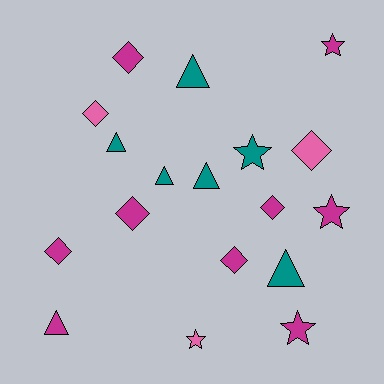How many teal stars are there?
There is 1 teal star.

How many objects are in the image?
There are 18 objects.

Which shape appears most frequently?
Diamond, with 7 objects.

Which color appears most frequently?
Magenta, with 9 objects.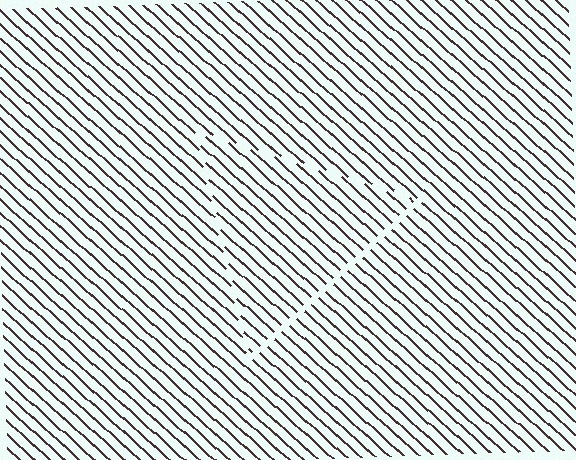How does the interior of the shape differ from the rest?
The interior of the shape contains the same grating, shifted by half a period — the contour is defined by the phase discontinuity where line-ends from the inner and outer gratings abut.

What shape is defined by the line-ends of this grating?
An illusory triangle. The interior of the shape contains the same grating, shifted by half a period — the contour is defined by the phase discontinuity where line-ends from the inner and outer gratings abut.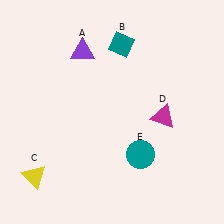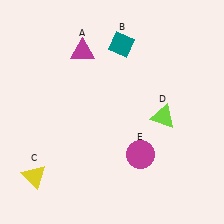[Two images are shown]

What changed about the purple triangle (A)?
In Image 1, A is purple. In Image 2, it changed to magenta.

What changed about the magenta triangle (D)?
In Image 1, D is magenta. In Image 2, it changed to lime.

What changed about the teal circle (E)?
In Image 1, E is teal. In Image 2, it changed to magenta.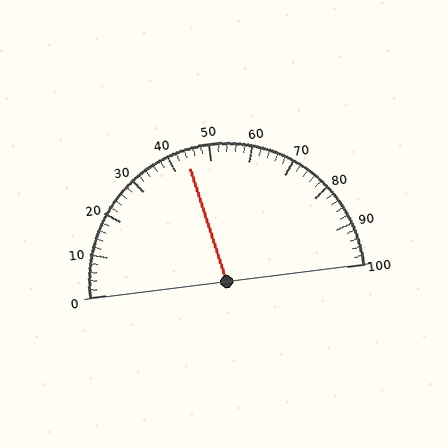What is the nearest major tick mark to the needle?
The nearest major tick mark is 40.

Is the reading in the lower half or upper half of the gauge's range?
The reading is in the lower half of the range (0 to 100).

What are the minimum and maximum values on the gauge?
The gauge ranges from 0 to 100.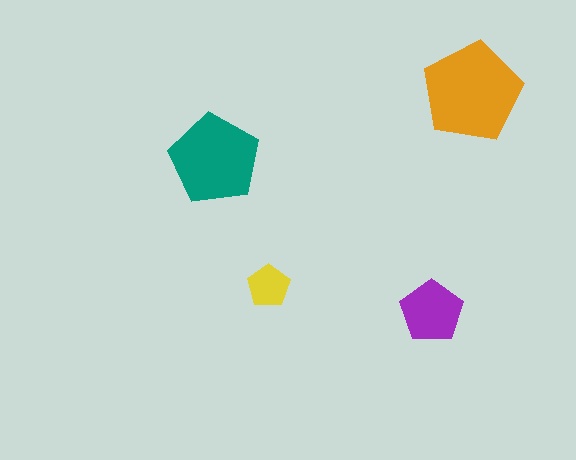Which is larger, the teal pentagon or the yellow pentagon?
The teal one.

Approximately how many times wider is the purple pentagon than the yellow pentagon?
About 1.5 times wider.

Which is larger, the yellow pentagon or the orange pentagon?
The orange one.